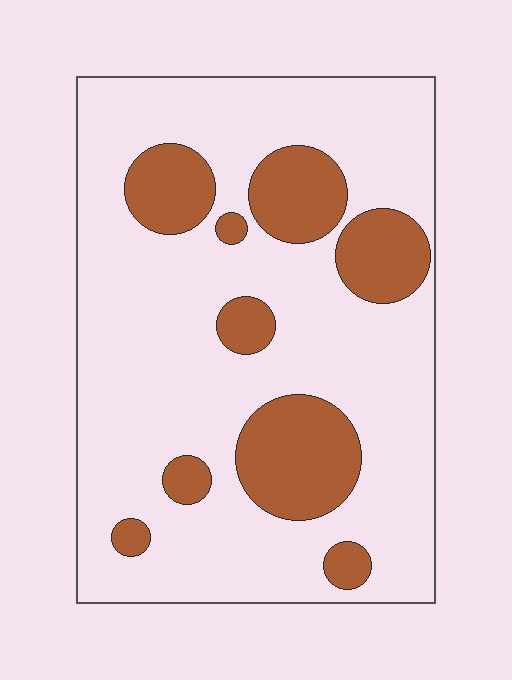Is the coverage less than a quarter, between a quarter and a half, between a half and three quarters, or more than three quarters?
Less than a quarter.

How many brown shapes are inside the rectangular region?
9.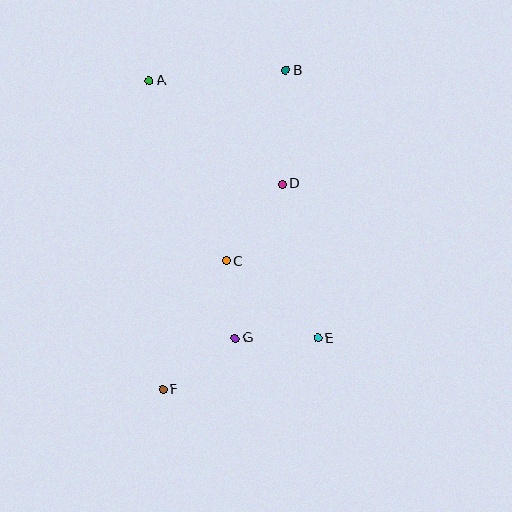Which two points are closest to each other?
Points C and G are closest to each other.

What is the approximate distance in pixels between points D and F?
The distance between D and F is approximately 237 pixels.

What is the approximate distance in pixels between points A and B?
The distance between A and B is approximately 137 pixels.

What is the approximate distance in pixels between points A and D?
The distance between A and D is approximately 169 pixels.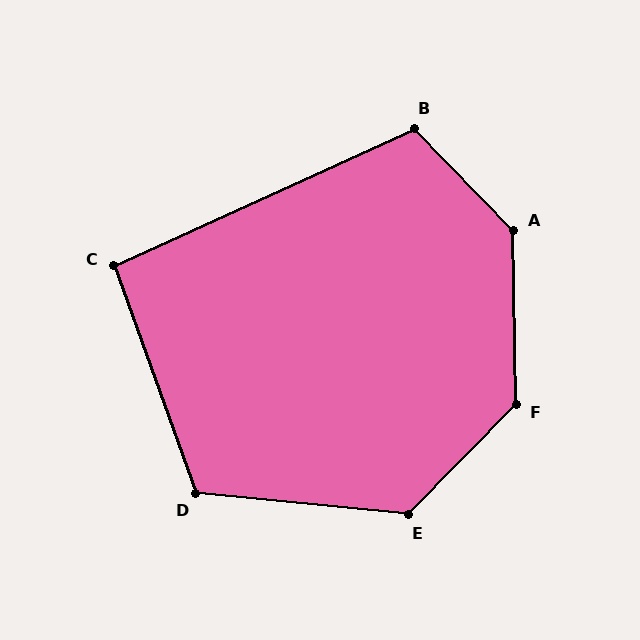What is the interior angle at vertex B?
Approximately 110 degrees (obtuse).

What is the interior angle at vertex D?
Approximately 115 degrees (obtuse).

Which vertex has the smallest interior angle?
C, at approximately 95 degrees.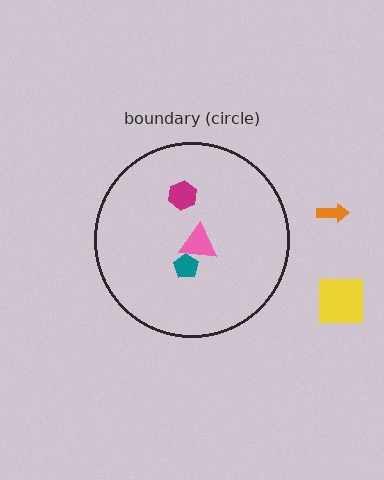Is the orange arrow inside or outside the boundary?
Outside.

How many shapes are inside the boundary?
3 inside, 2 outside.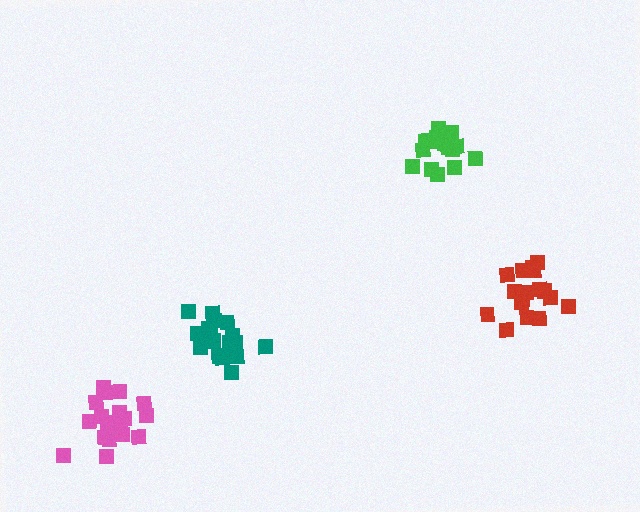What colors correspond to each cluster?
The clusters are colored: green, red, teal, pink.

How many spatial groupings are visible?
There are 4 spatial groupings.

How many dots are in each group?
Group 1: 19 dots, Group 2: 17 dots, Group 3: 21 dots, Group 4: 21 dots (78 total).